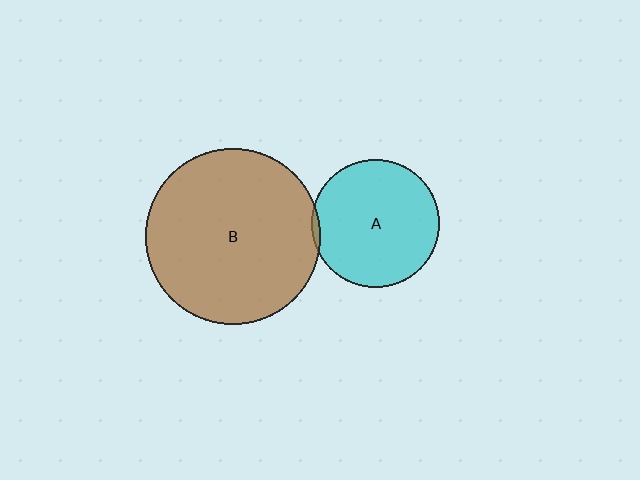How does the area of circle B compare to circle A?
Approximately 1.9 times.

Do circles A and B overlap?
Yes.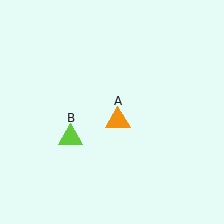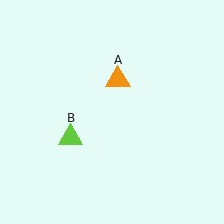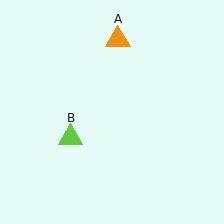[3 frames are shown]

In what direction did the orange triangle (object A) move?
The orange triangle (object A) moved up.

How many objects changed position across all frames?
1 object changed position: orange triangle (object A).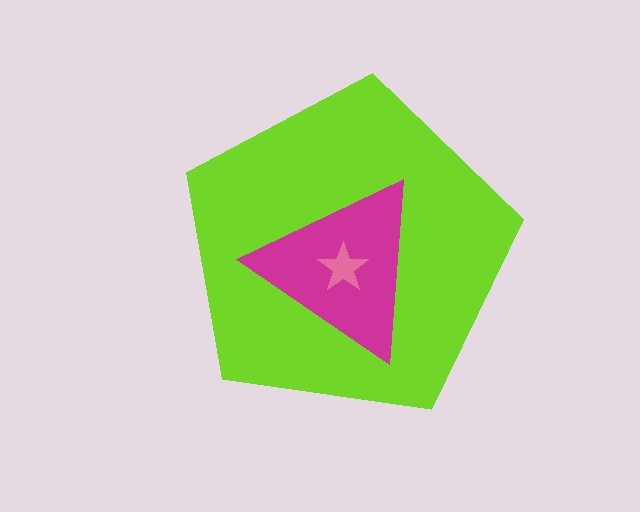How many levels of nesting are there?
3.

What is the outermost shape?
The lime pentagon.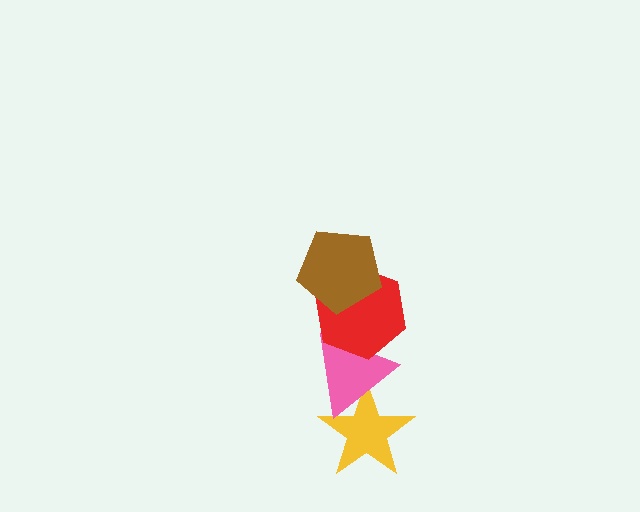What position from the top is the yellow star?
The yellow star is 4th from the top.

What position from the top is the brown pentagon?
The brown pentagon is 1st from the top.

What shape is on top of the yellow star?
The pink triangle is on top of the yellow star.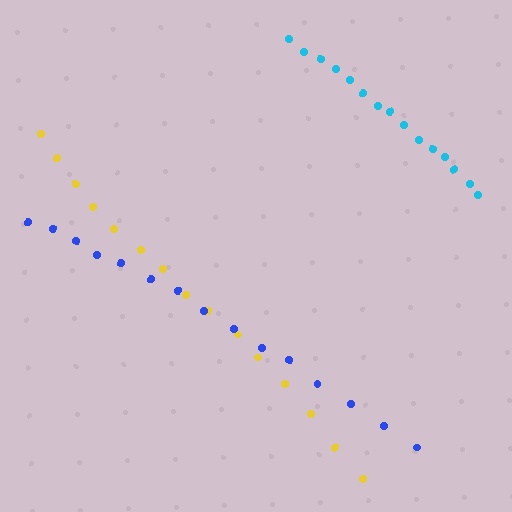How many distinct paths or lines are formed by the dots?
There are 3 distinct paths.